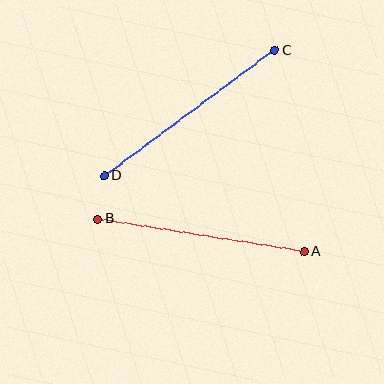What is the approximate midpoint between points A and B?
The midpoint is at approximately (201, 235) pixels.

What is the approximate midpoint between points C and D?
The midpoint is at approximately (189, 113) pixels.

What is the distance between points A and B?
The distance is approximately 209 pixels.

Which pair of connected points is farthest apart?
Points C and D are farthest apart.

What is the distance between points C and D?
The distance is approximately 212 pixels.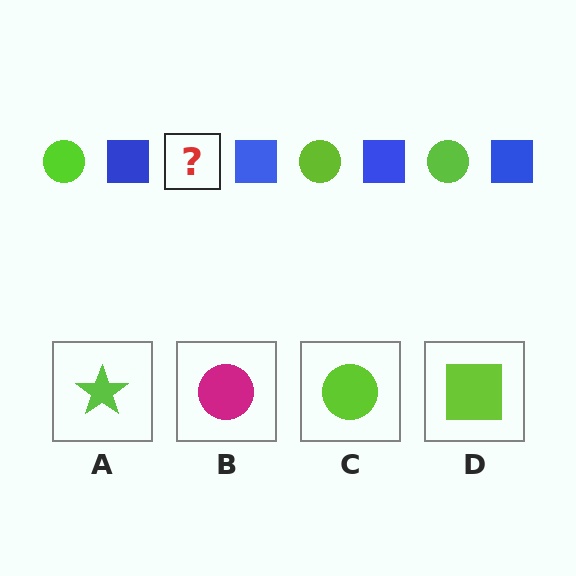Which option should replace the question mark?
Option C.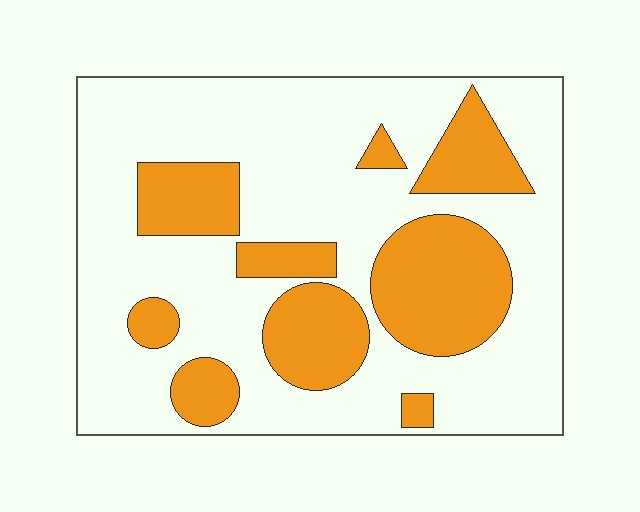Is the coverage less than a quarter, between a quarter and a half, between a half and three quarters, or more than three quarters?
Between a quarter and a half.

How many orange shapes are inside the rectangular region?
9.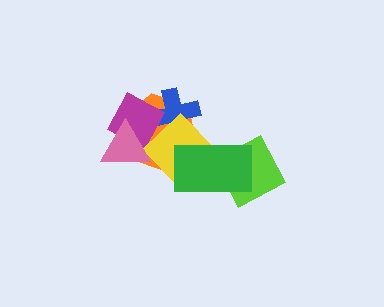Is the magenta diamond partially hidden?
Yes, it is partially covered by another shape.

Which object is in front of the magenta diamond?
The pink triangle is in front of the magenta diamond.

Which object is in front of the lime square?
The green rectangle is in front of the lime square.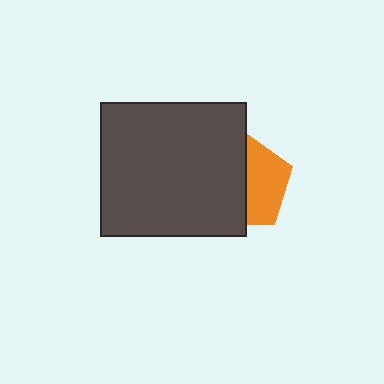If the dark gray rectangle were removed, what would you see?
You would see the complete orange pentagon.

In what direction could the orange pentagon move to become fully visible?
The orange pentagon could move right. That would shift it out from behind the dark gray rectangle entirely.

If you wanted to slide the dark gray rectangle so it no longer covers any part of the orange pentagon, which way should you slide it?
Slide it left — that is the most direct way to separate the two shapes.